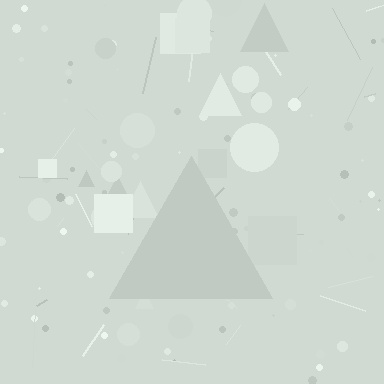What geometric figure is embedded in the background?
A triangle is embedded in the background.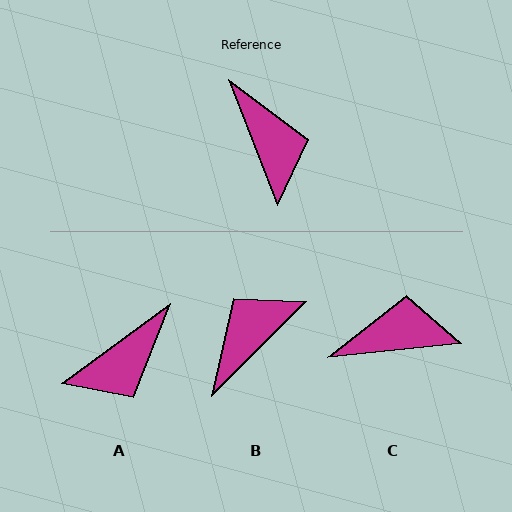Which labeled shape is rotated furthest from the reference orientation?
B, about 114 degrees away.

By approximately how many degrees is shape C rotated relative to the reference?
Approximately 74 degrees counter-clockwise.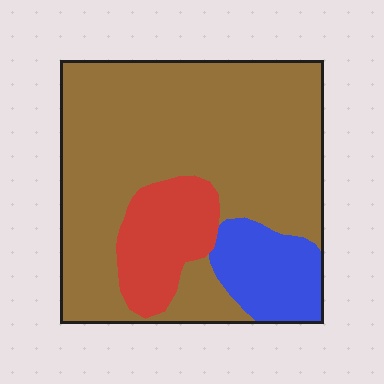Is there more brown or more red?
Brown.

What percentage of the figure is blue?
Blue covers 13% of the figure.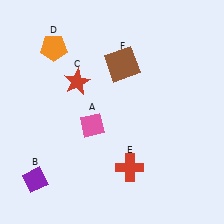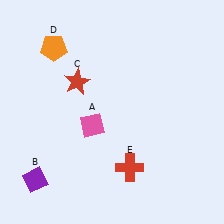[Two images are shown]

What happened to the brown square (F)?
The brown square (F) was removed in Image 2. It was in the top-right area of Image 1.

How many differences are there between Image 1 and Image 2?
There is 1 difference between the two images.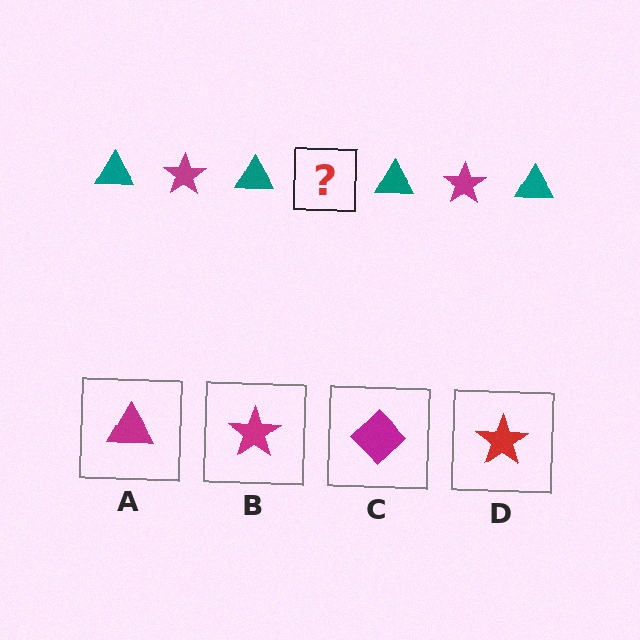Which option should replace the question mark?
Option B.